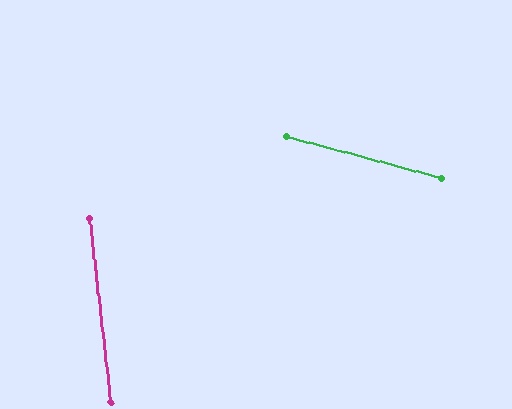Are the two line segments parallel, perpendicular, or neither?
Neither parallel nor perpendicular — they differ by about 68°.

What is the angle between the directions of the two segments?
Approximately 68 degrees.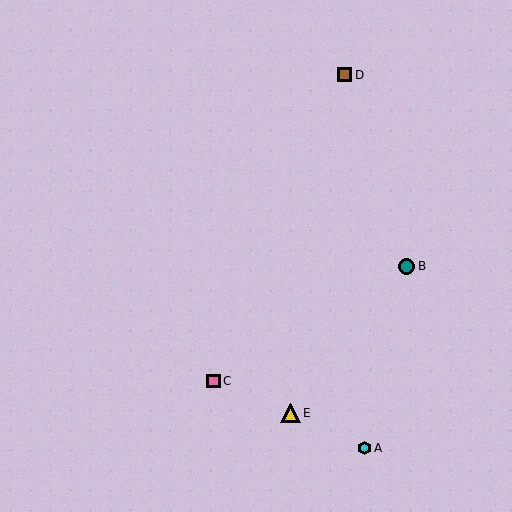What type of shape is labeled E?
Shape E is a yellow triangle.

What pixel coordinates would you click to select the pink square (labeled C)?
Click at (213, 381) to select the pink square C.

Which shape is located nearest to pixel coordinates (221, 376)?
The pink square (labeled C) at (213, 381) is nearest to that location.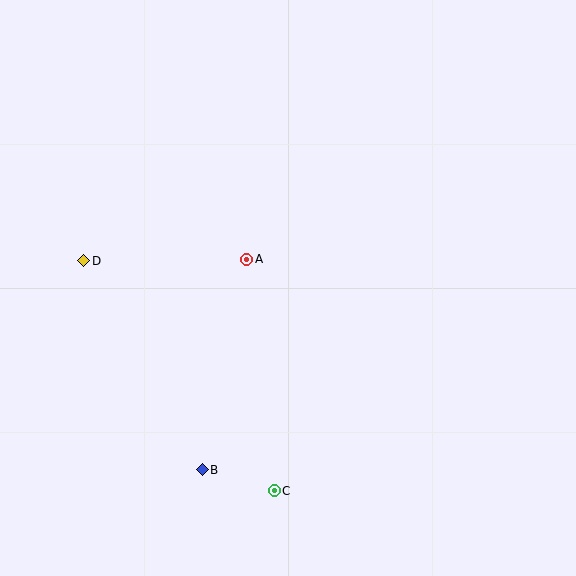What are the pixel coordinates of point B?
Point B is at (202, 470).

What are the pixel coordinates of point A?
Point A is at (247, 259).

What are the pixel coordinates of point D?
Point D is at (84, 261).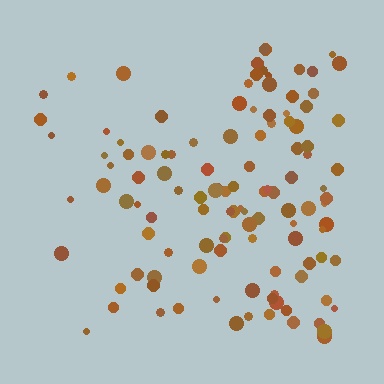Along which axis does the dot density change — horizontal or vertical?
Horizontal.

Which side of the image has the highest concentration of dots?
The right.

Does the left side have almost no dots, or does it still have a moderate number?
Still a moderate number, just noticeably fewer than the right.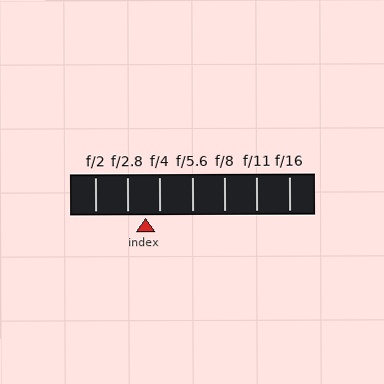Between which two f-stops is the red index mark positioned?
The index mark is between f/2.8 and f/4.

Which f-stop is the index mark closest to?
The index mark is closest to f/4.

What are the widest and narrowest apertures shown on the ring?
The widest aperture shown is f/2 and the narrowest is f/16.